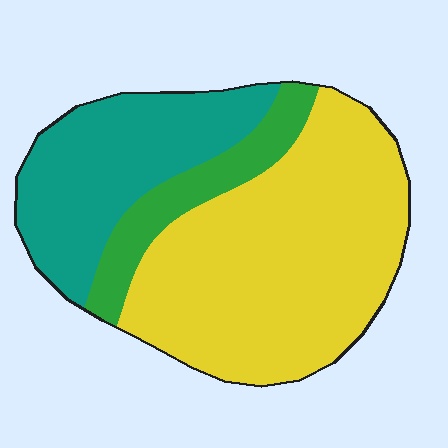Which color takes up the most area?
Yellow, at roughly 55%.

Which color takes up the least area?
Green, at roughly 15%.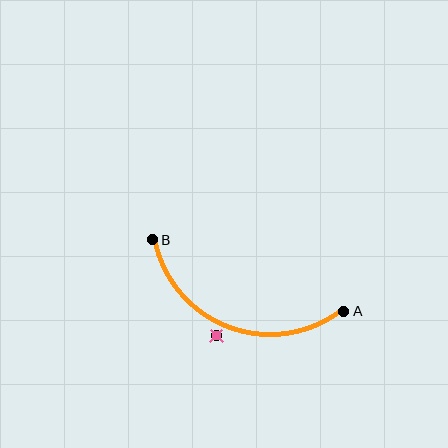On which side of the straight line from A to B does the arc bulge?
The arc bulges below the straight line connecting A and B.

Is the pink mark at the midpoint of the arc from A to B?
No — the pink mark does not lie on the arc at all. It sits slightly outside the curve.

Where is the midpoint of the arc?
The arc midpoint is the point on the curve farthest from the straight line joining A and B. It sits below that line.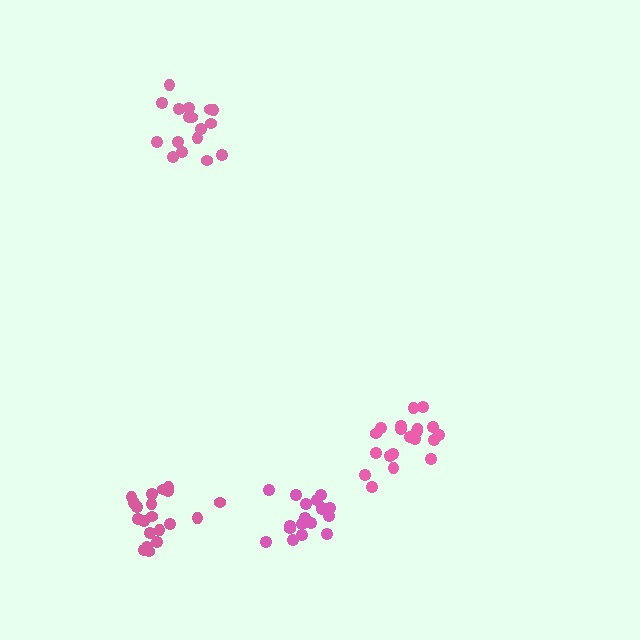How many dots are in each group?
Group 1: 18 dots, Group 2: 17 dots, Group 3: 20 dots, Group 4: 20 dots (75 total).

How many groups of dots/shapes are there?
There are 4 groups.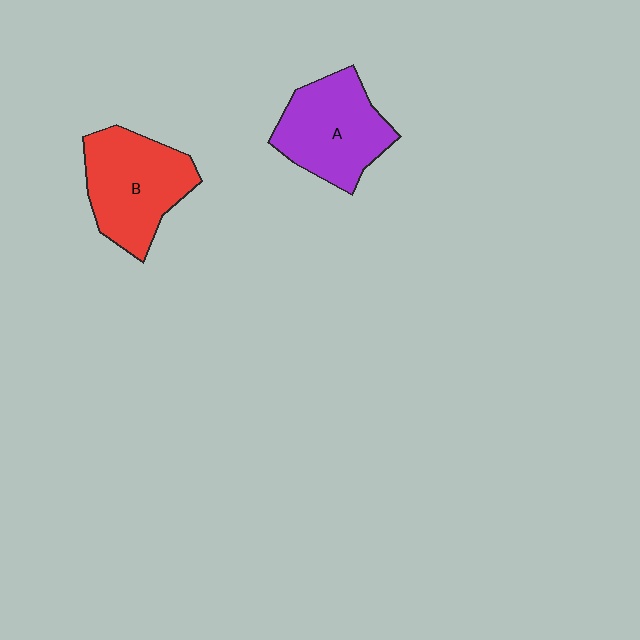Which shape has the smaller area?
Shape A (purple).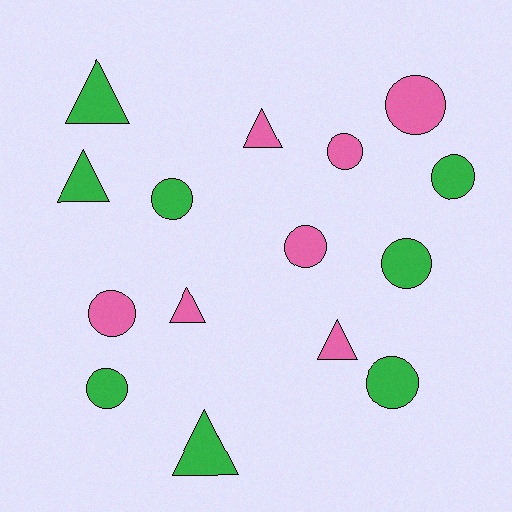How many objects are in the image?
There are 15 objects.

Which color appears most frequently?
Green, with 8 objects.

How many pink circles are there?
There are 4 pink circles.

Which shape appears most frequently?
Circle, with 9 objects.